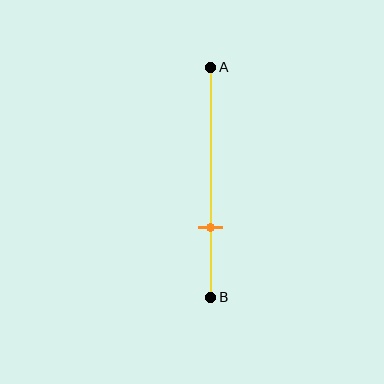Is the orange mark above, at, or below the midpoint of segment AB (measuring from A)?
The orange mark is below the midpoint of segment AB.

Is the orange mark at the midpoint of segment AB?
No, the mark is at about 70% from A, not at the 50% midpoint.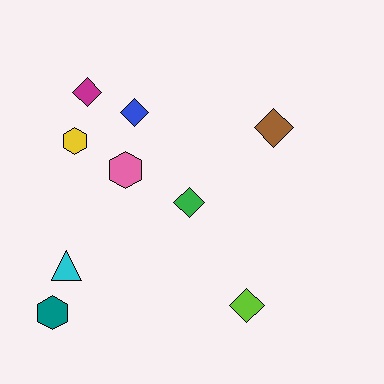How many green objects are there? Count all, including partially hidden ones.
There is 1 green object.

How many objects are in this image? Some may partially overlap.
There are 9 objects.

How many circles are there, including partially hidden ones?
There are no circles.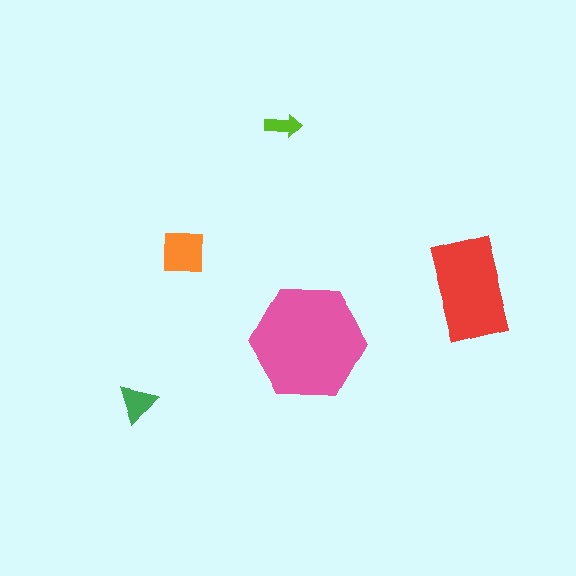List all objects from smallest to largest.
The lime arrow, the green triangle, the orange square, the red rectangle, the pink hexagon.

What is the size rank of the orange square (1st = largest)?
3rd.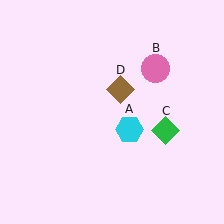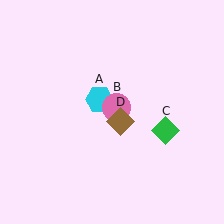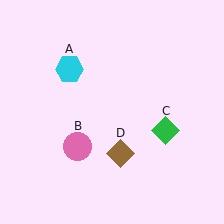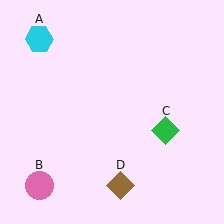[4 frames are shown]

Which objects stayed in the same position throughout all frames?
Green diamond (object C) remained stationary.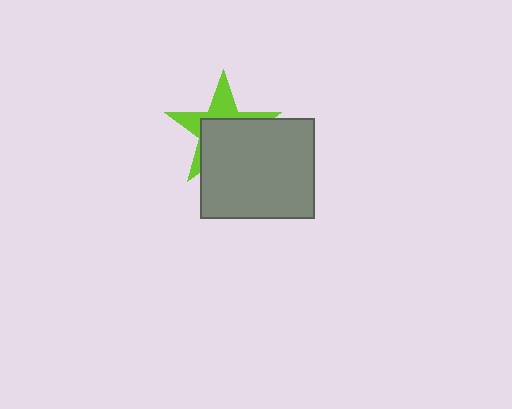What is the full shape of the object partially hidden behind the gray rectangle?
The partially hidden object is a lime star.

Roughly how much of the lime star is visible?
A small part of it is visible (roughly 40%).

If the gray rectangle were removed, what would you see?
You would see the complete lime star.